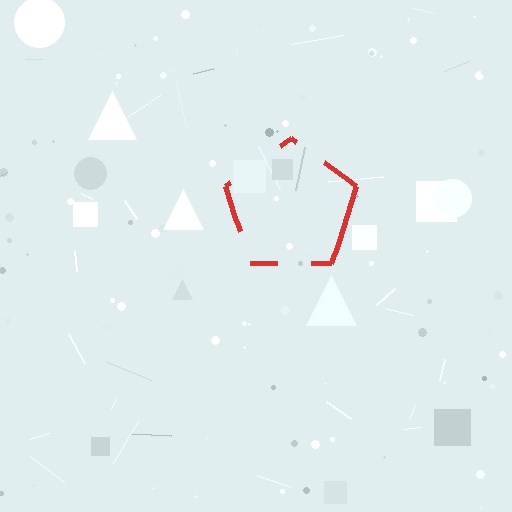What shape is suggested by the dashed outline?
The dashed outline suggests a pentagon.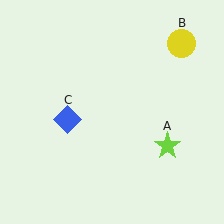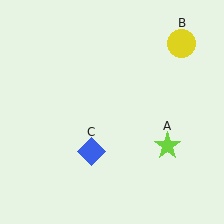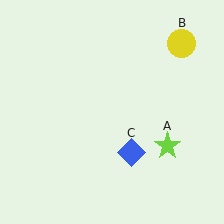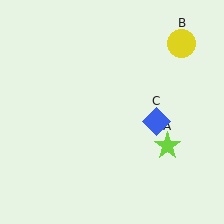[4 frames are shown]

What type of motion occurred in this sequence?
The blue diamond (object C) rotated counterclockwise around the center of the scene.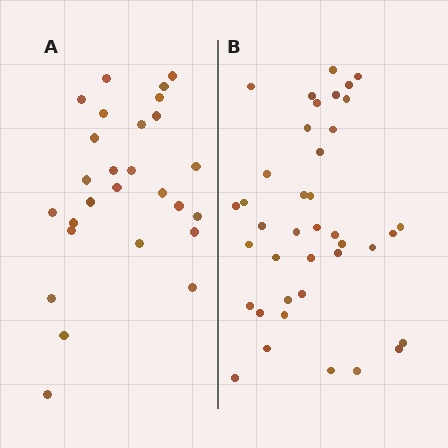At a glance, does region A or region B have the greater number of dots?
Region B (the right region) has more dots.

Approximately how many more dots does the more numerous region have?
Region B has roughly 12 or so more dots than region A.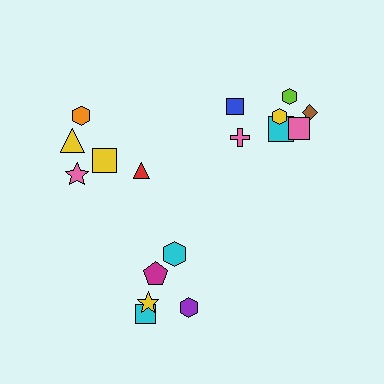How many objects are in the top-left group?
There are 5 objects.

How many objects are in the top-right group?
There are 7 objects.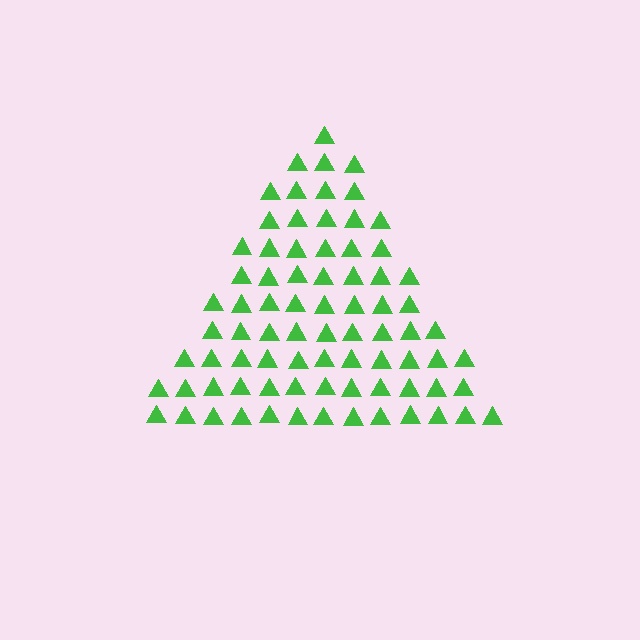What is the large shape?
The large shape is a triangle.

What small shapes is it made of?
It is made of small triangles.